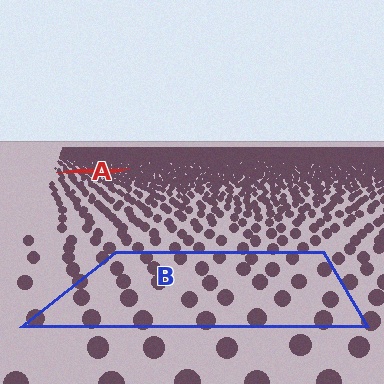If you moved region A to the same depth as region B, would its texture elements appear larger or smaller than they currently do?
They would appear larger. At a closer depth, the same texture elements are projected at a bigger on-screen size.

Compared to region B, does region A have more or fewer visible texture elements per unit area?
Region A has more texture elements per unit area — they are packed more densely because it is farther away.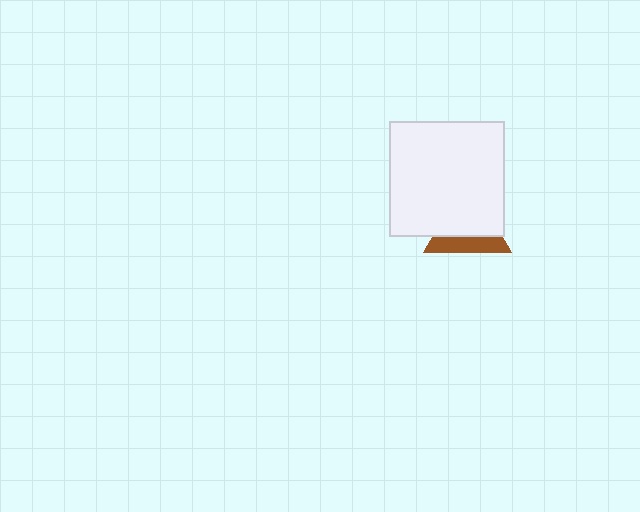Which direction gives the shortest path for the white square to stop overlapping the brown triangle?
Moving up gives the shortest separation.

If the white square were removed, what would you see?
You would see the complete brown triangle.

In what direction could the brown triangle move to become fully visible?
The brown triangle could move down. That would shift it out from behind the white square entirely.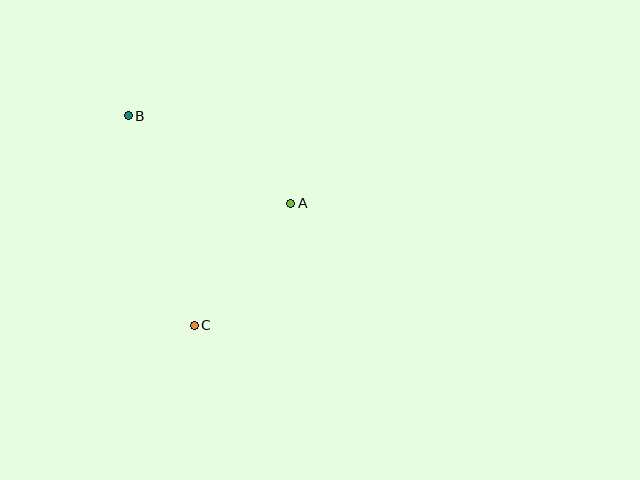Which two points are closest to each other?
Points A and C are closest to each other.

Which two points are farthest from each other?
Points B and C are farthest from each other.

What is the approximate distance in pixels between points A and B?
The distance between A and B is approximately 185 pixels.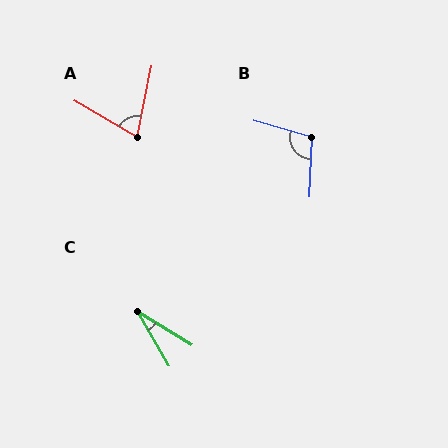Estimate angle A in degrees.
Approximately 71 degrees.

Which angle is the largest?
B, at approximately 104 degrees.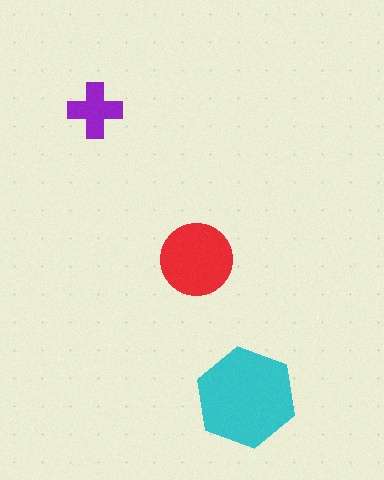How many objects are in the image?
There are 3 objects in the image.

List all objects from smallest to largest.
The purple cross, the red circle, the cyan hexagon.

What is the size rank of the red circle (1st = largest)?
2nd.